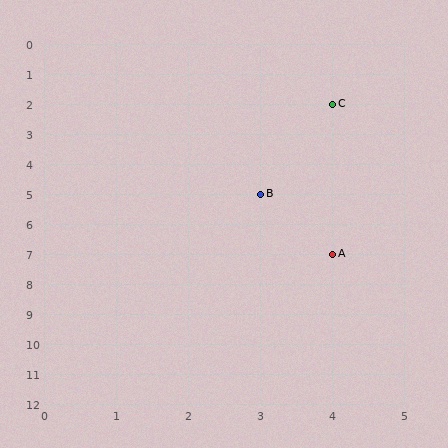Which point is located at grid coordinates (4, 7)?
Point A is at (4, 7).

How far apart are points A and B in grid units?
Points A and B are 1 column and 2 rows apart (about 2.2 grid units diagonally).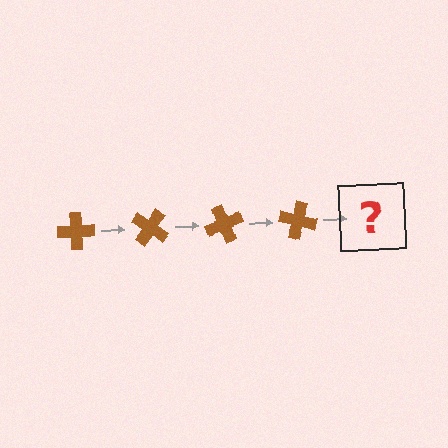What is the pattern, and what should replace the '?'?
The pattern is that the cross rotates 35 degrees each step. The '?' should be a brown cross rotated 140 degrees.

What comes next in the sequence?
The next element should be a brown cross rotated 140 degrees.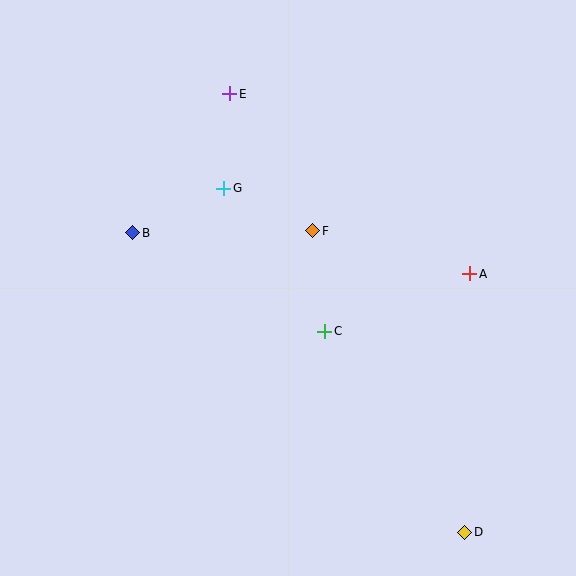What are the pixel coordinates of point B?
Point B is at (133, 233).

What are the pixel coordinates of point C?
Point C is at (325, 331).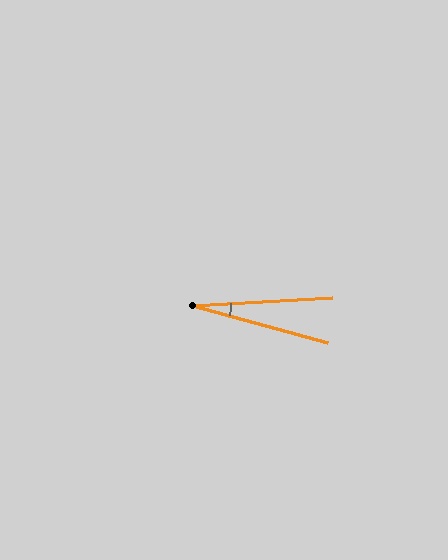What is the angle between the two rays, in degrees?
Approximately 19 degrees.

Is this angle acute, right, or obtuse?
It is acute.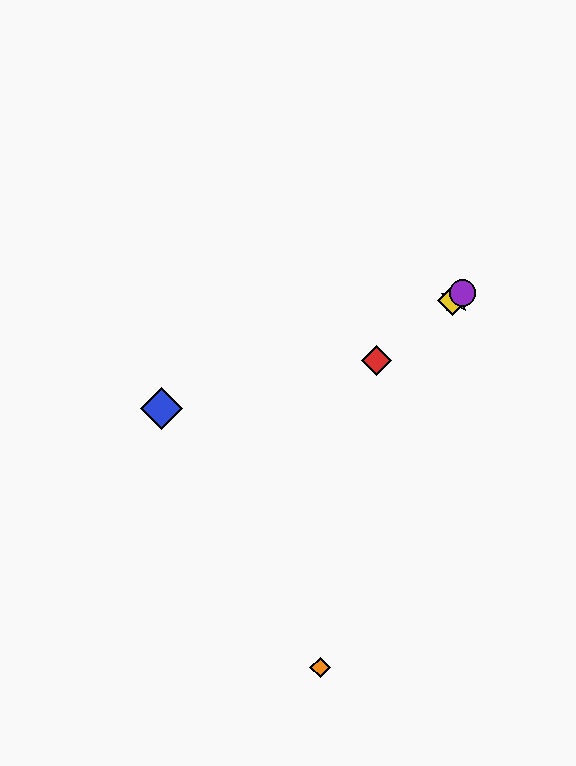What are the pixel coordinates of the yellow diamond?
The yellow diamond is at (453, 301).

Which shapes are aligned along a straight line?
The red diamond, the green star, the yellow diamond, the purple circle are aligned along a straight line.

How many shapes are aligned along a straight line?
4 shapes (the red diamond, the green star, the yellow diamond, the purple circle) are aligned along a straight line.